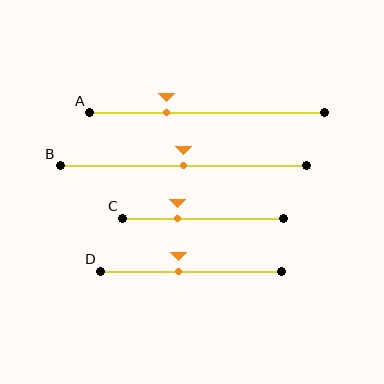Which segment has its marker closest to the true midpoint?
Segment B has its marker closest to the true midpoint.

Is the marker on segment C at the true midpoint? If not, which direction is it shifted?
No, the marker on segment C is shifted to the left by about 16% of the segment length.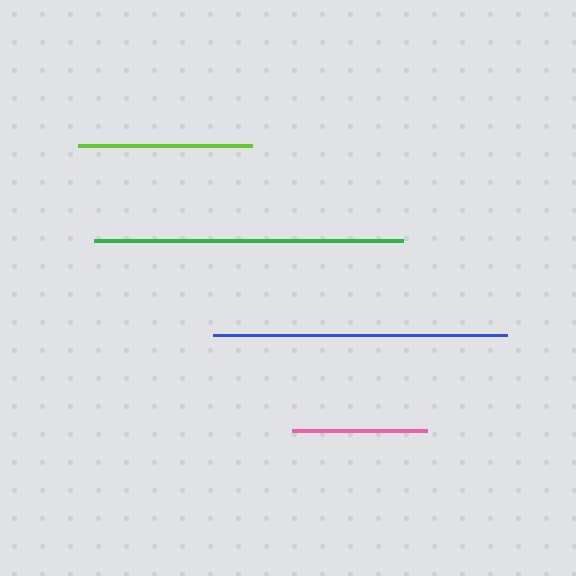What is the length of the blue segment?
The blue segment is approximately 294 pixels long.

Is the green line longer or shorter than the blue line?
The green line is longer than the blue line.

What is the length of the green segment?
The green segment is approximately 309 pixels long.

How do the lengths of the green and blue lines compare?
The green and blue lines are approximately the same length.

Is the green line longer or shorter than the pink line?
The green line is longer than the pink line.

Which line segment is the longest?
The green line is the longest at approximately 309 pixels.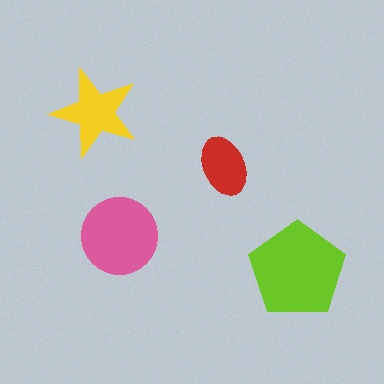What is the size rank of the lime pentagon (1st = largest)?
1st.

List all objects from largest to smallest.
The lime pentagon, the pink circle, the yellow star, the red ellipse.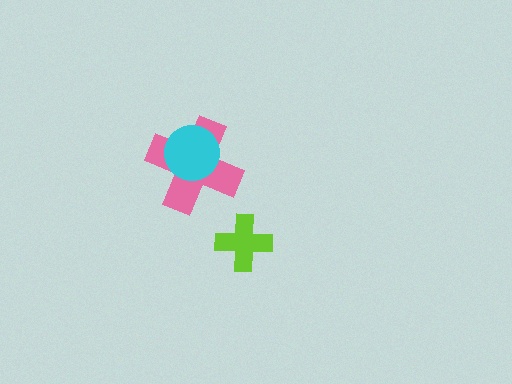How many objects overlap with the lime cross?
0 objects overlap with the lime cross.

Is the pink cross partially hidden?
Yes, it is partially covered by another shape.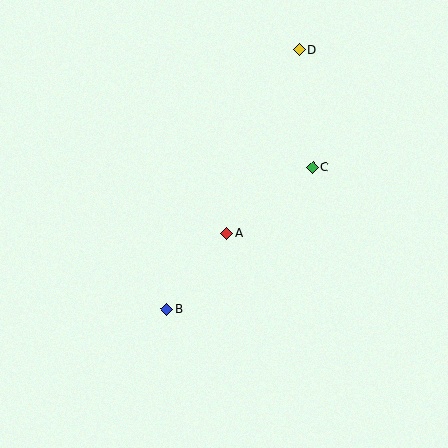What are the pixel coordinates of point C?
Point C is at (313, 168).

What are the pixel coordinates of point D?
Point D is at (299, 49).